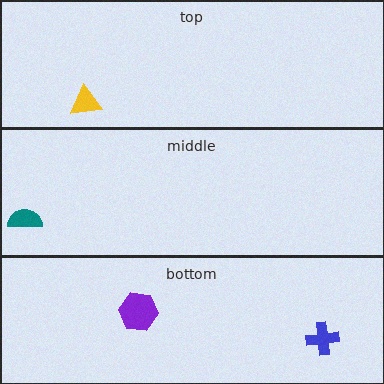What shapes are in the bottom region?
The purple hexagon, the blue cross.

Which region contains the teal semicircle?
The middle region.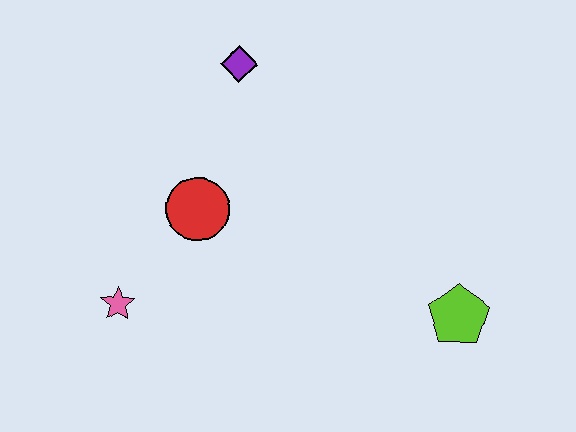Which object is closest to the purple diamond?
The red circle is closest to the purple diamond.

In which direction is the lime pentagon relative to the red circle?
The lime pentagon is to the right of the red circle.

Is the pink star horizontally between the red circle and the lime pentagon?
No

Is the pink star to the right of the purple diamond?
No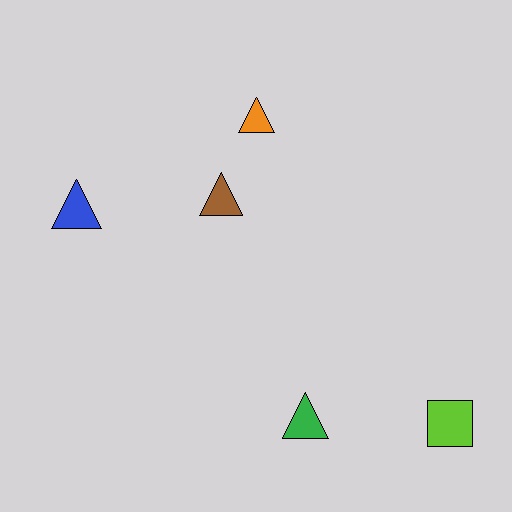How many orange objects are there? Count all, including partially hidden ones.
There is 1 orange object.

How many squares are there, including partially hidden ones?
There is 1 square.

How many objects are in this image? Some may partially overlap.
There are 5 objects.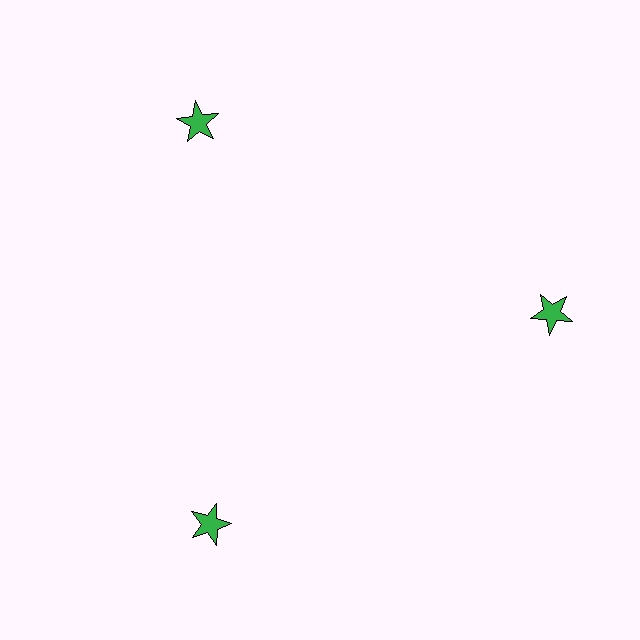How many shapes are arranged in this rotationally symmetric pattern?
There are 3 shapes, arranged in 3 groups of 1.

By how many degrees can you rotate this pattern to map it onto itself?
The pattern maps onto itself every 120 degrees of rotation.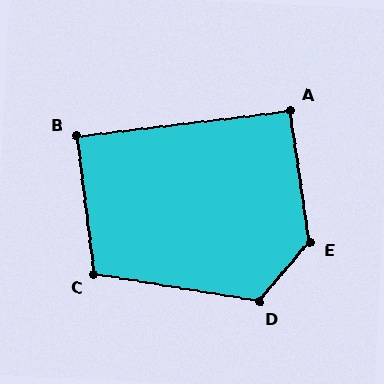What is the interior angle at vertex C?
Approximately 106 degrees (obtuse).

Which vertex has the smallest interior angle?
B, at approximately 90 degrees.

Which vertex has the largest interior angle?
E, at approximately 131 degrees.